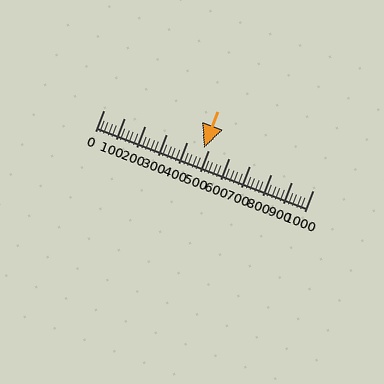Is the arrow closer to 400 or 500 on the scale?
The arrow is closer to 500.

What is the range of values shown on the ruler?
The ruler shows values from 0 to 1000.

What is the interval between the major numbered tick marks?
The major tick marks are spaced 100 units apart.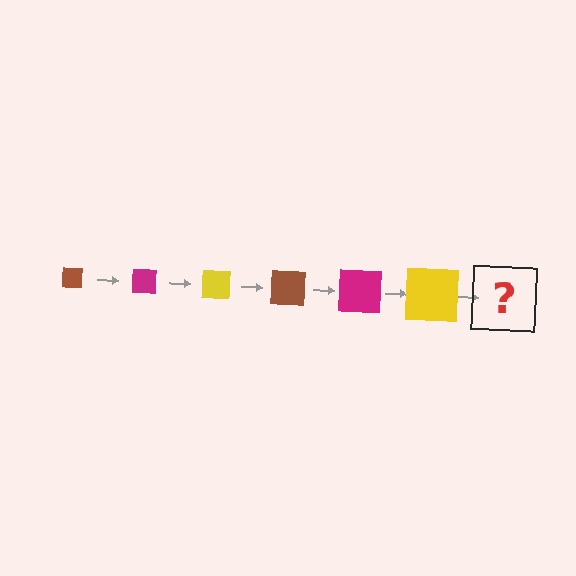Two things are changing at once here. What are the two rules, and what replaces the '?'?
The two rules are that the square grows larger each step and the color cycles through brown, magenta, and yellow. The '?' should be a brown square, larger than the previous one.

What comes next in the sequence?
The next element should be a brown square, larger than the previous one.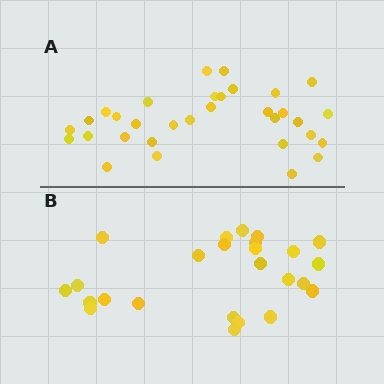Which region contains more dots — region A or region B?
Region A (the top region) has more dots.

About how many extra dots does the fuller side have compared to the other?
Region A has roughly 8 or so more dots than region B.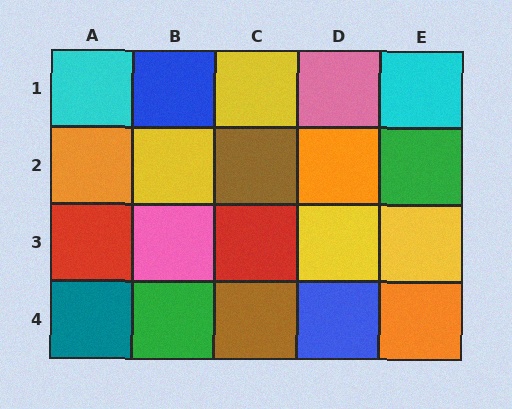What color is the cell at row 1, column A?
Cyan.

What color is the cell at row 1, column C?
Yellow.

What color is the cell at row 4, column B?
Green.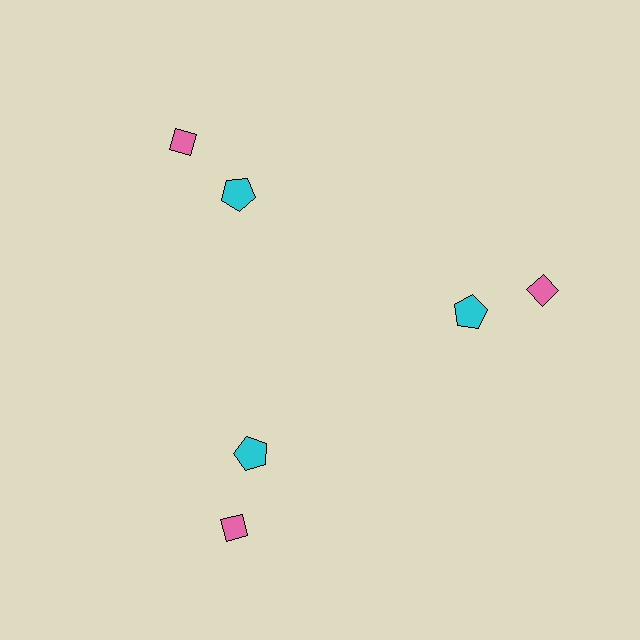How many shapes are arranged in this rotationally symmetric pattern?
There are 6 shapes, arranged in 3 groups of 2.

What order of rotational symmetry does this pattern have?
This pattern has 3-fold rotational symmetry.